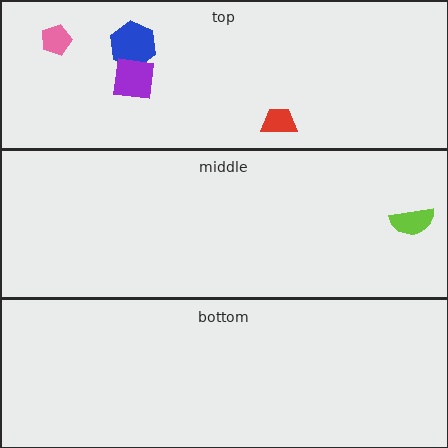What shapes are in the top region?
The red trapezoid, the pink pentagon, the blue hexagon, the purple square.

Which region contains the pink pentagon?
The top region.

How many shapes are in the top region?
4.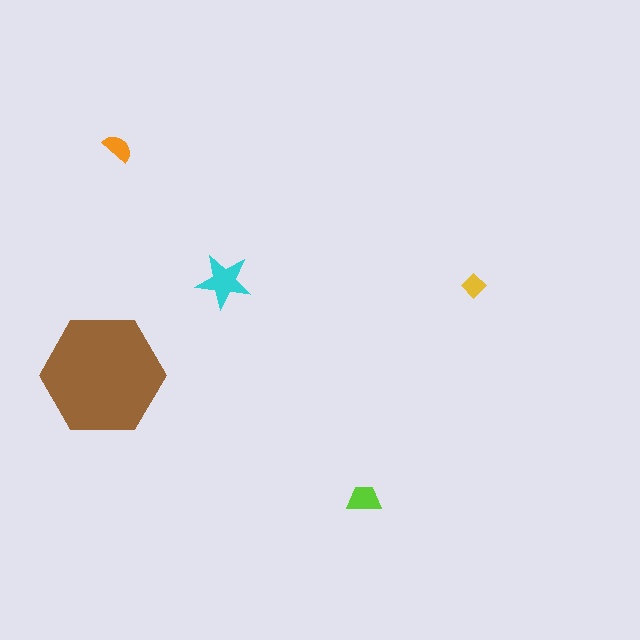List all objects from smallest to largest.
The yellow diamond, the orange semicircle, the lime trapezoid, the cyan star, the brown hexagon.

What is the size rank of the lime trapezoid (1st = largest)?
3rd.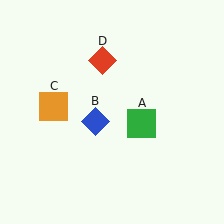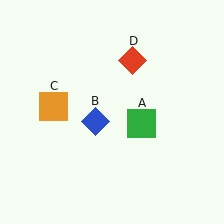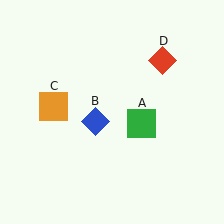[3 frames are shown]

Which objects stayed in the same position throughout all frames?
Green square (object A) and blue diamond (object B) and orange square (object C) remained stationary.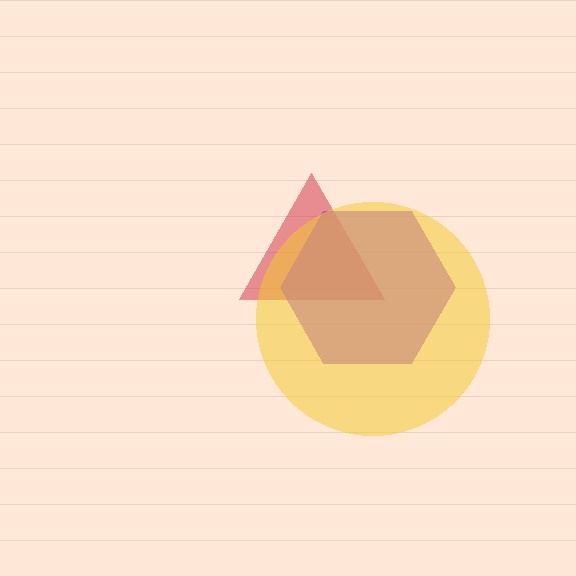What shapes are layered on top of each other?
The layered shapes are: a red triangle, a purple hexagon, a yellow circle.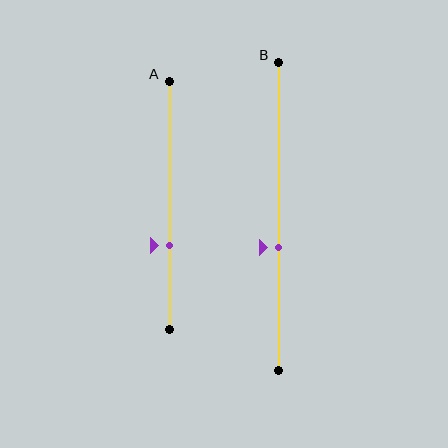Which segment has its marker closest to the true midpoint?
Segment B has its marker closest to the true midpoint.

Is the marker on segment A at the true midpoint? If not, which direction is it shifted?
No, the marker on segment A is shifted downward by about 16% of the segment length.